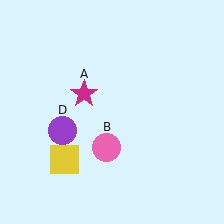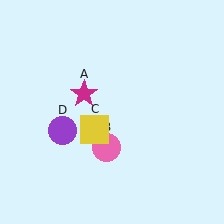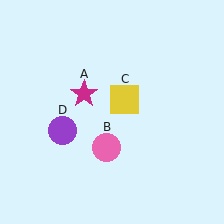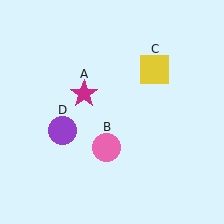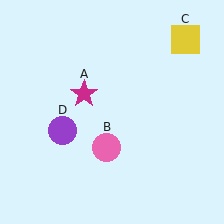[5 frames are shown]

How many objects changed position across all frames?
1 object changed position: yellow square (object C).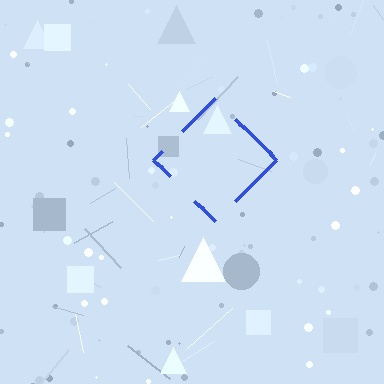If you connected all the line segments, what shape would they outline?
They would outline a diamond.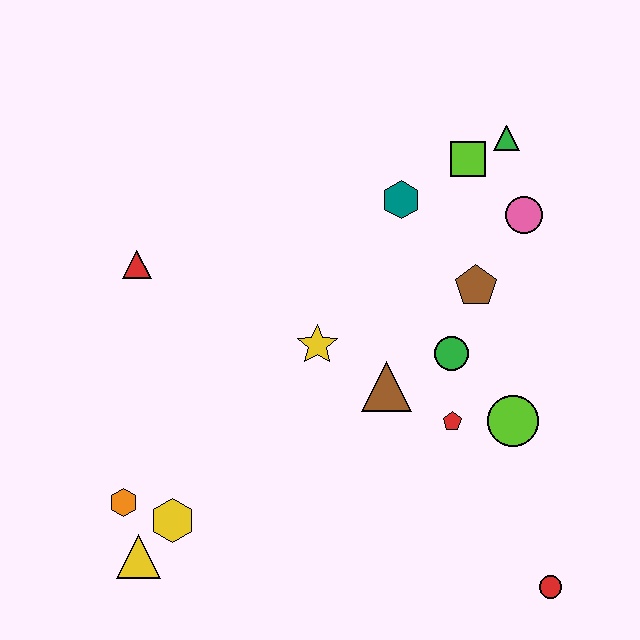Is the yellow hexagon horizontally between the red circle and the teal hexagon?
No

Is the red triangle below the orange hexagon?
No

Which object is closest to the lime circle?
The red pentagon is closest to the lime circle.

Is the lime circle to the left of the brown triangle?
No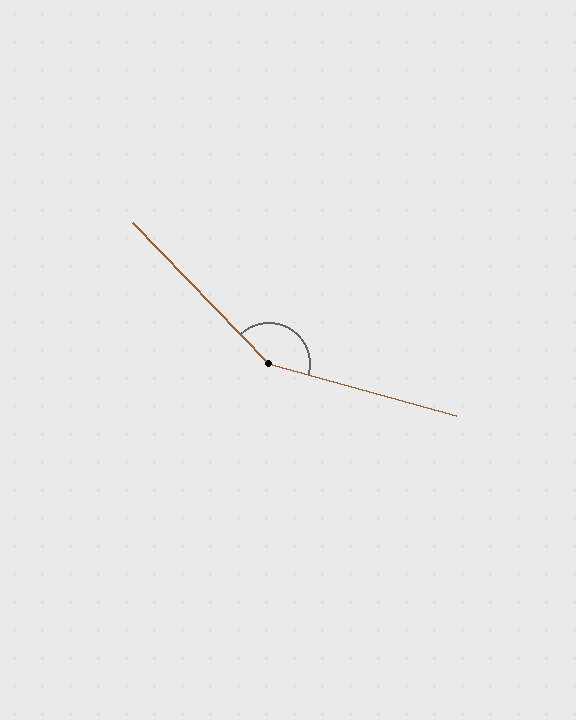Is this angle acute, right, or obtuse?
It is obtuse.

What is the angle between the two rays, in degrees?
Approximately 149 degrees.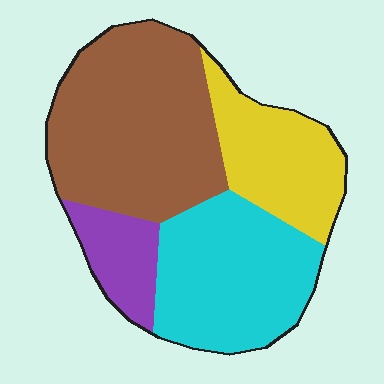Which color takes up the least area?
Purple, at roughly 10%.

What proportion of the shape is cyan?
Cyan covers around 30% of the shape.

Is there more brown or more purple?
Brown.